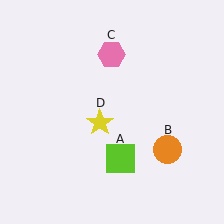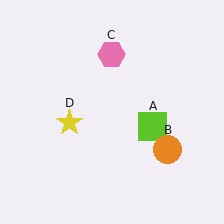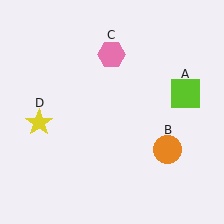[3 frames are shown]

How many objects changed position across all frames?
2 objects changed position: lime square (object A), yellow star (object D).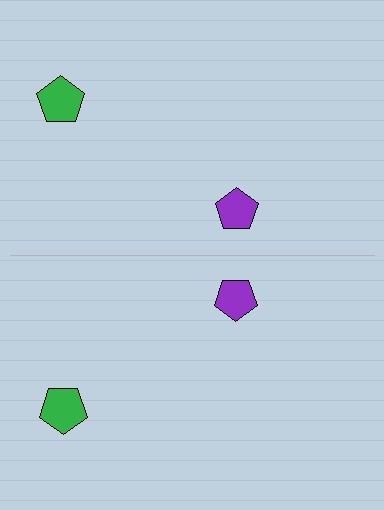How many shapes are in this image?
There are 4 shapes in this image.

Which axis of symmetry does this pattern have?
The pattern has a horizontal axis of symmetry running through the center of the image.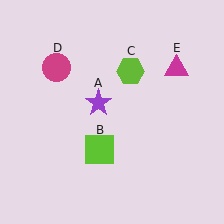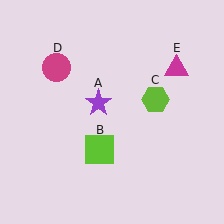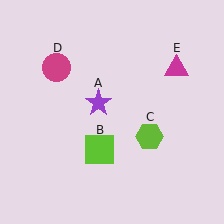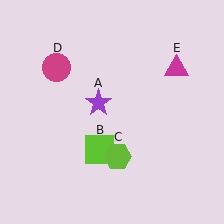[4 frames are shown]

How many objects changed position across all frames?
1 object changed position: lime hexagon (object C).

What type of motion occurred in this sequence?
The lime hexagon (object C) rotated clockwise around the center of the scene.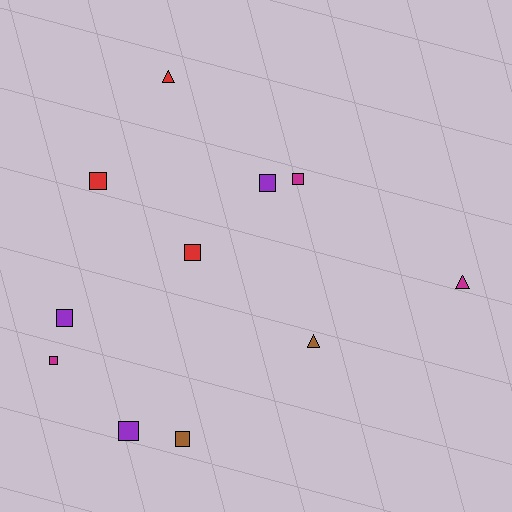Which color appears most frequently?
Magenta, with 3 objects.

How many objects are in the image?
There are 11 objects.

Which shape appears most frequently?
Square, with 8 objects.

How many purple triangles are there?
There are no purple triangles.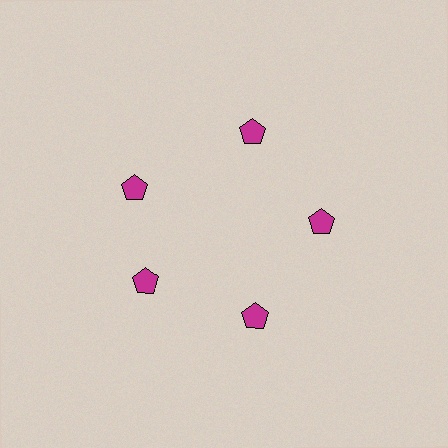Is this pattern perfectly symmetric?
No. The 5 magenta pentagons are arranged in a ring, but one element near the 10 o'clock position is rotated out of alignment along the ring, breaking the 5-fold rotational symmetry.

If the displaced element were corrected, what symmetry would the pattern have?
It would have 5-fold rotational symmetry — the pattern would map onto itself every 72 degrees.